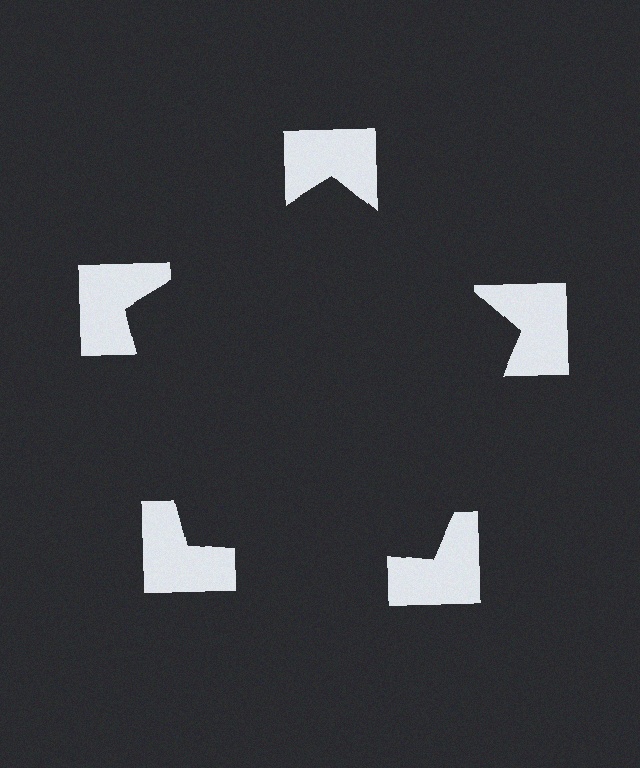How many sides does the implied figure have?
5 sides.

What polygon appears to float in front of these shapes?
An illusory pentagon — its edges are inferred from the aligned wedge cuts in the notched squares, not physically drawn.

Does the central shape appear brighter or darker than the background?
It typically appears slightly darker than the background, even though no actual brightness change is drawn.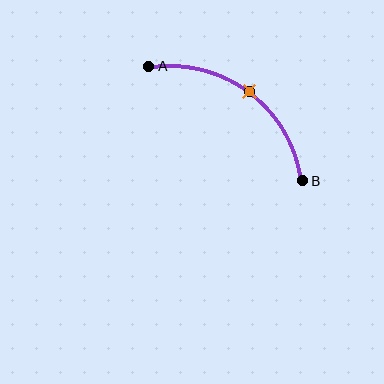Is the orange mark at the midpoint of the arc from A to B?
Yes. The orange mark lies on the arc at equal arc-length from both A and B — it is the arc midpoint.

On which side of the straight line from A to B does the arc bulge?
The arc bulges above and to the right of the straight line connecting A and B.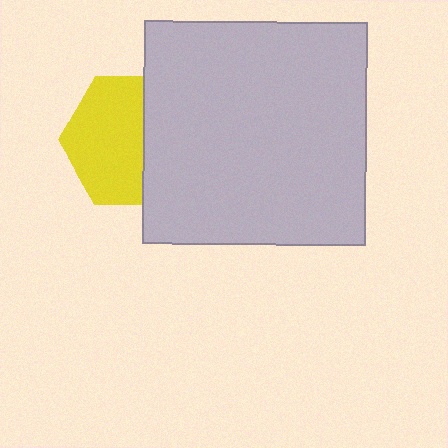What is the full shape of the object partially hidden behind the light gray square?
The partially hidden object is a yellow hexagon.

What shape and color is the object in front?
The object in front is a light gray square.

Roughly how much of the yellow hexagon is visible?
About half of it is visible (roughly 59%).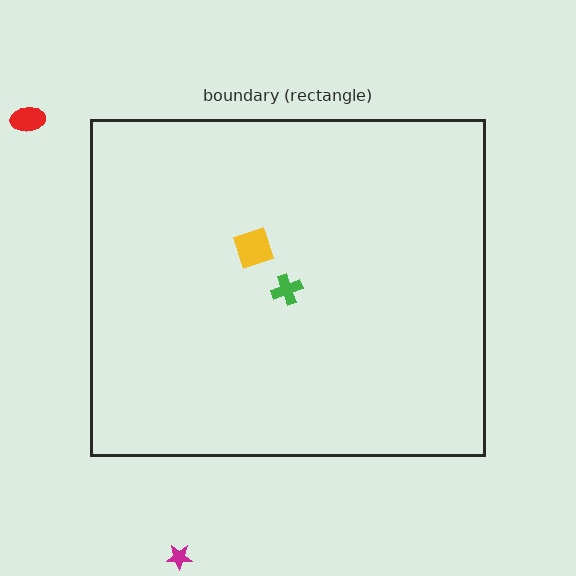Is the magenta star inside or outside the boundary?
Outside.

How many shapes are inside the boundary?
2 inside, 2 outside.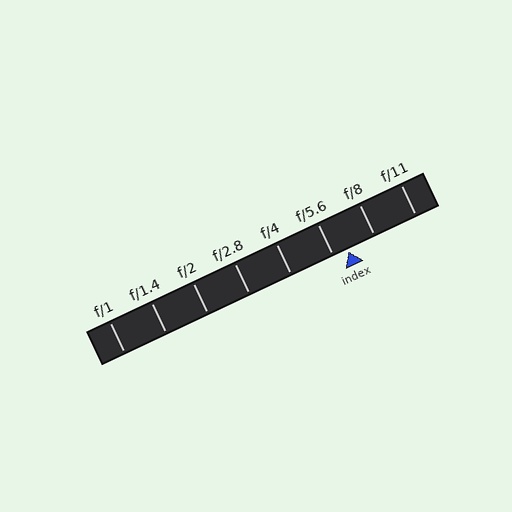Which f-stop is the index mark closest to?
The index mark is closest to f/5.6.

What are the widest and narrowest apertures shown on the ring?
The widest aperture shown is f/1 and the narrowest is f/11.